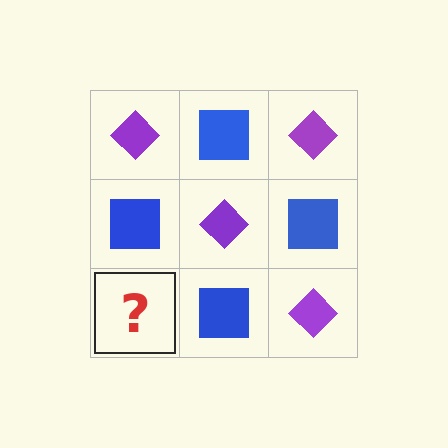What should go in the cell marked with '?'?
The missing cell should contain a purple diamond.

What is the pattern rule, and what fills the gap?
The rule is that it alternates purple diamond and blue square in a checkerboard pattern. The gap should be filled with a purple diamond.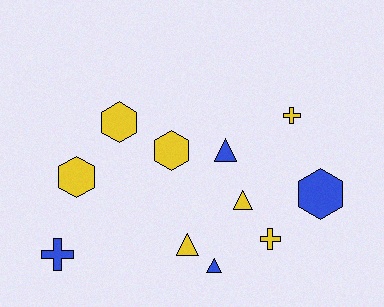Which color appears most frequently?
Yellow, with 7 objects.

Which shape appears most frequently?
Hexagon, with 4 objects.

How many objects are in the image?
There are 11 objects.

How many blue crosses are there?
There is 1 blue cross.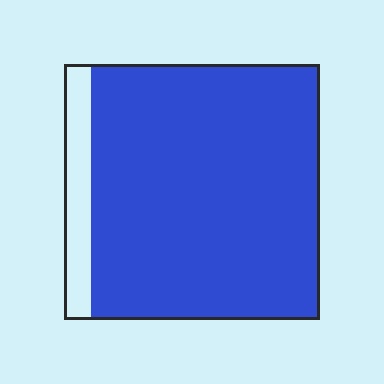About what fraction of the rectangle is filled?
About nine tenths (9/10).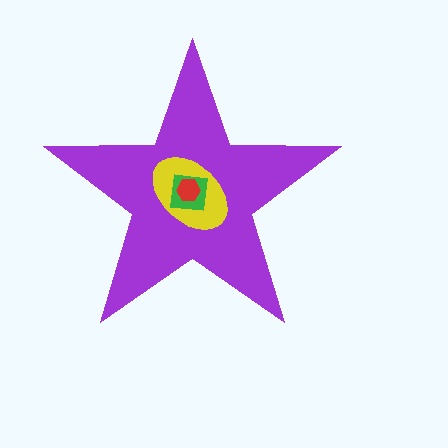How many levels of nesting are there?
4.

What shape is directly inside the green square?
The red hexagon.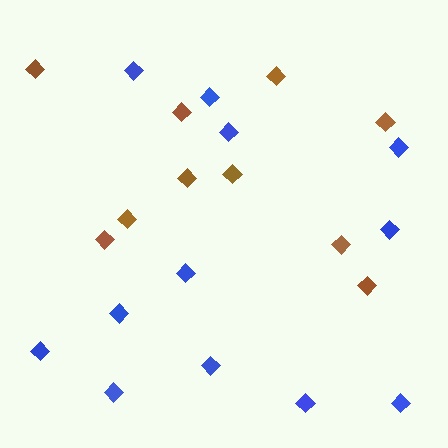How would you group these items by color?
There are 2 groups: one group of brown diamonds (10) and one group of blue diamonds (12).